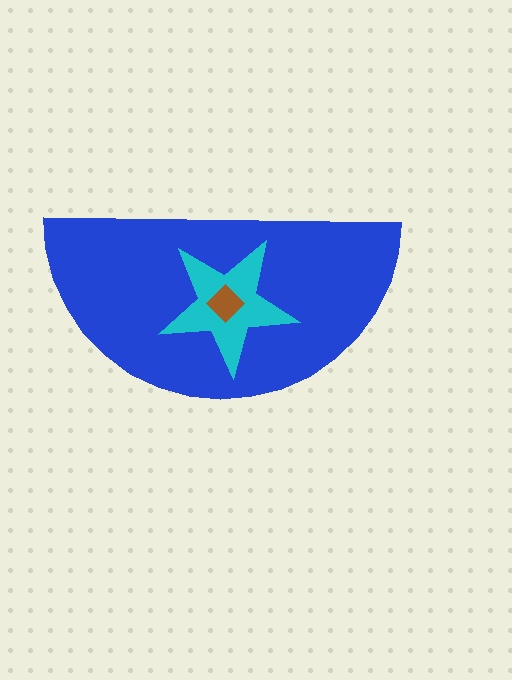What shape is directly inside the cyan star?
The brown diamond.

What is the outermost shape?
The blue semicircle.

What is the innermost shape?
The brown diamond.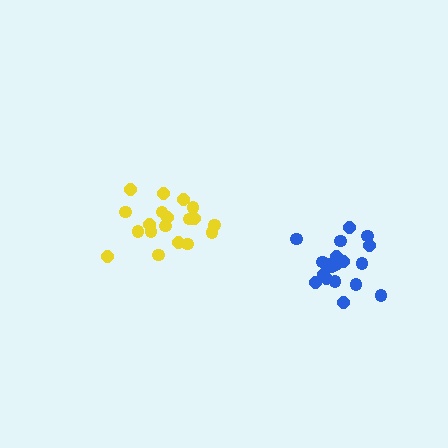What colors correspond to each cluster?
The clusters are colored: blue, yellow.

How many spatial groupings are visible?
There are 2 spatial groupings.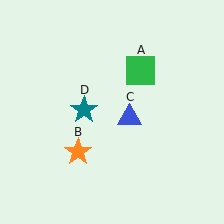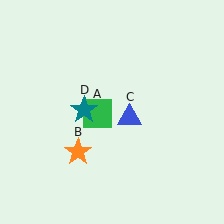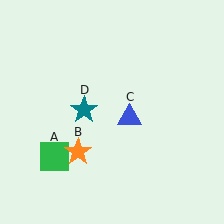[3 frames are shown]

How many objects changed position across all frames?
1 object changed position: green square (object A).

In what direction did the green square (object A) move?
The green square (object A) moved down and to the left.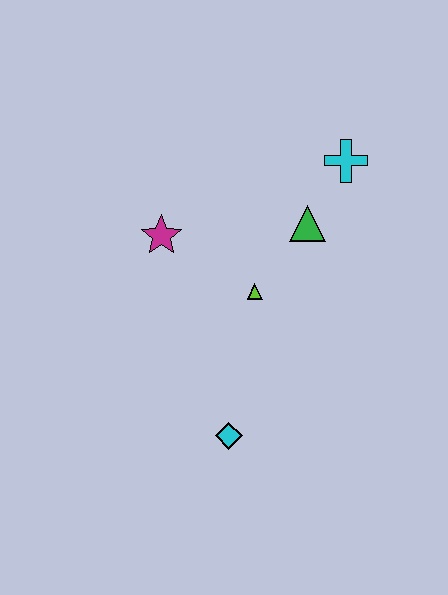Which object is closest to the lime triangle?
The green triangle is closest to the lime triangle.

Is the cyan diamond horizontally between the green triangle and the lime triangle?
No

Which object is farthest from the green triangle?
The cyan diamond is farthest from the green triangle.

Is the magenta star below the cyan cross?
Yes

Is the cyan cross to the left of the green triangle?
No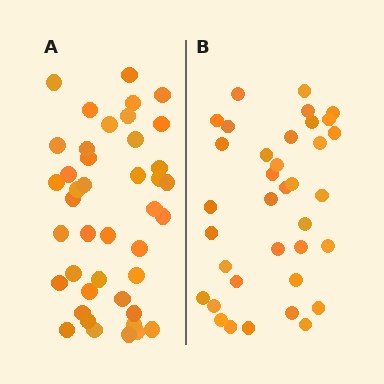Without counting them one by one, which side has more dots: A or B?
Region A (the left region) has more dots.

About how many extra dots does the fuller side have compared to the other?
Region A has about 6 more dots than region B.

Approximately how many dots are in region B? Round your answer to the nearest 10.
About 40 dots. (The exact count is 36, which rounds to 40.)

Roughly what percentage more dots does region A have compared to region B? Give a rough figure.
About 15% more.